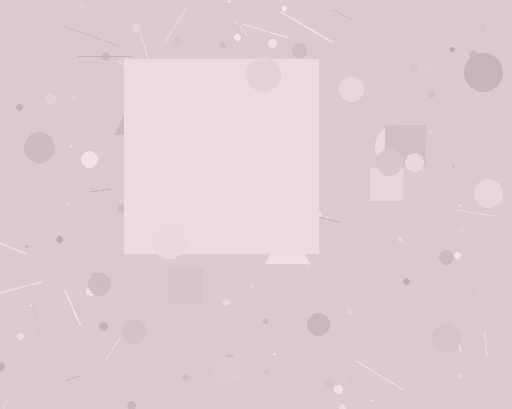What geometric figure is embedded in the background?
A square is embedded in the background.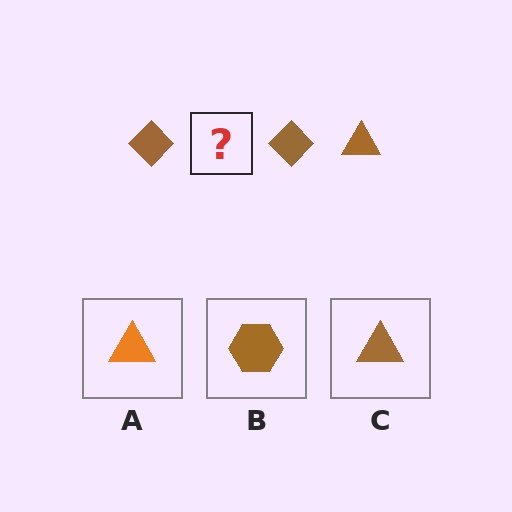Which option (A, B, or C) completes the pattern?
C.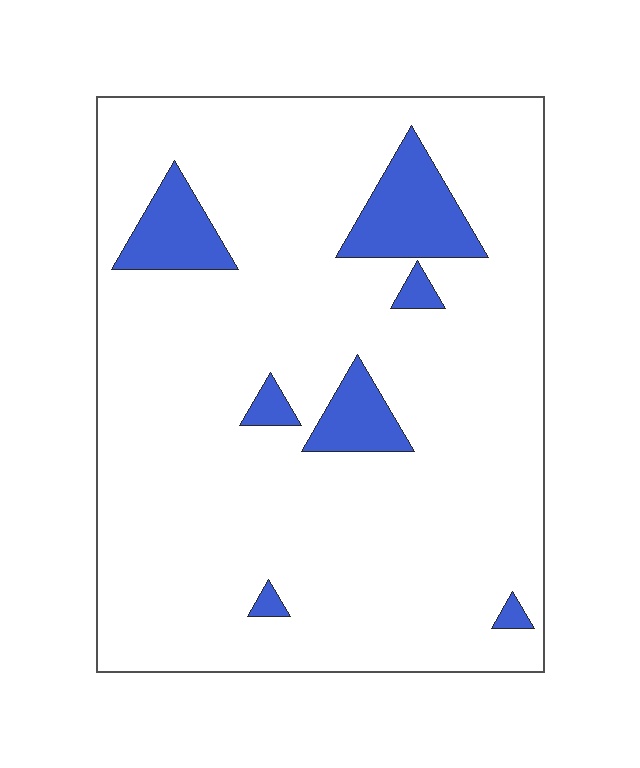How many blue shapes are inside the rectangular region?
7.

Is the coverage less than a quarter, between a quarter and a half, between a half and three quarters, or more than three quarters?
Less than a quarter.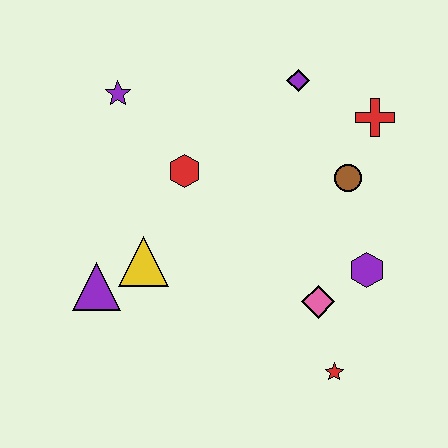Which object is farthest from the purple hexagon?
The purple star is farthest from the purple hexagon.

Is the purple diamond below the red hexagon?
No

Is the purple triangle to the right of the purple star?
No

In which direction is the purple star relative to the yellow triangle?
The purple star is above the yellow triangle.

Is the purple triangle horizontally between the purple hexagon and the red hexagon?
No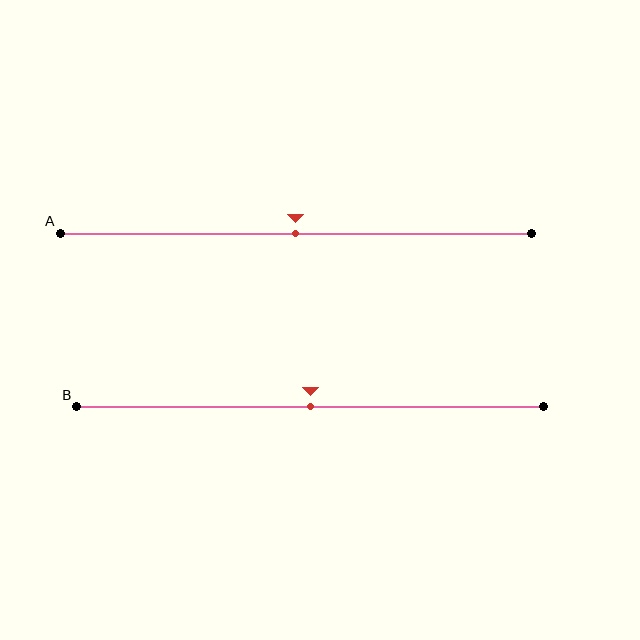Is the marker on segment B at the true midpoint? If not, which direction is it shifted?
Yes, the marker on segment B is at the true midpoint.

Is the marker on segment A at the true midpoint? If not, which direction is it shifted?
Yes, the marker on segment A is at the true midpoint.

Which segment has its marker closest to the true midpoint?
Segment A has its marker closest to the true midpoint.